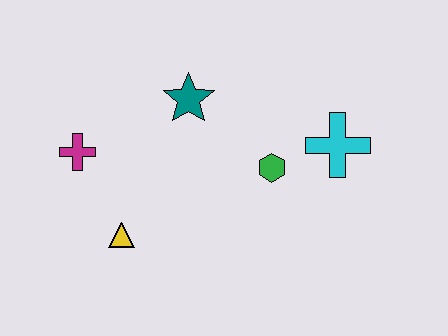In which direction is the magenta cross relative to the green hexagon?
The magenta cross is to the left of the green hexagon.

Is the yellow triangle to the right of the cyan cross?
No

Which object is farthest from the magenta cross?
The cyan cross is farthest from the magenta cross.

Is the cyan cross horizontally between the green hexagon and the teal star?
No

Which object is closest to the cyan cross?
The green hexagon is closest to the cyan cross.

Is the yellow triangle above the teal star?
No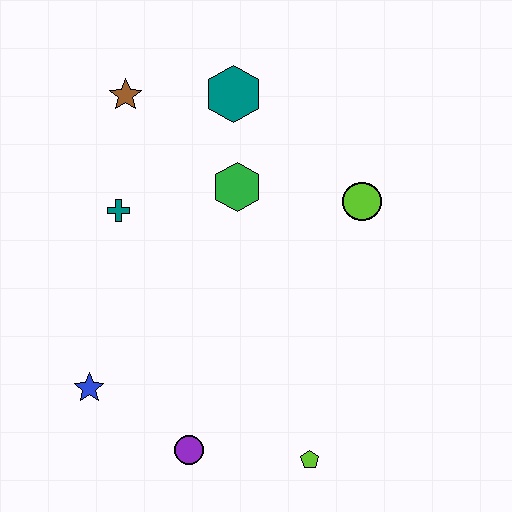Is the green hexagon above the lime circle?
Yes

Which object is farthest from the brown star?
The lime pentagon is farthest from the brown star.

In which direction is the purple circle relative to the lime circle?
The purple circle is below the lime circle.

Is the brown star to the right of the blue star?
Yes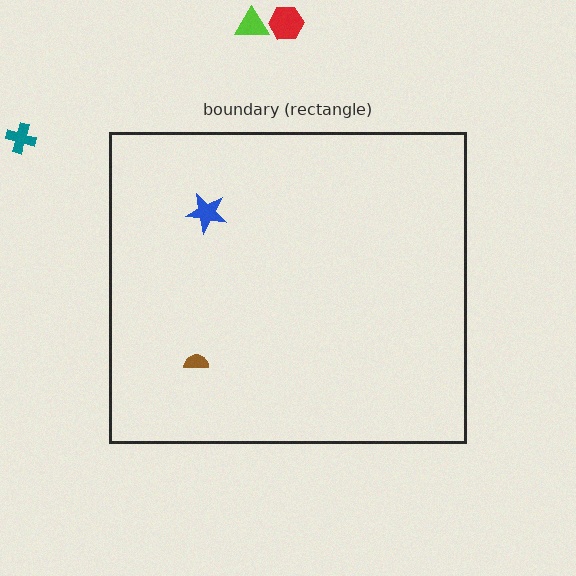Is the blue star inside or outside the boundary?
Inside.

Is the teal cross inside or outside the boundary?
Outside.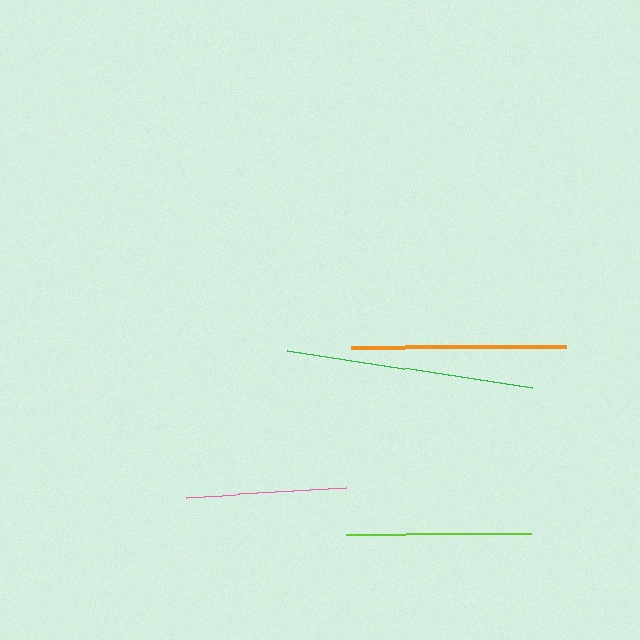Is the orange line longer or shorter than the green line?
The green line is longer than the orange line.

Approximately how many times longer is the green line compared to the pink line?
The green line is approximately 1.5 times the length of the pink line.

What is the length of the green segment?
The green segment is approximately 248 pixels long.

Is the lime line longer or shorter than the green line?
The green line is longer than the lime line.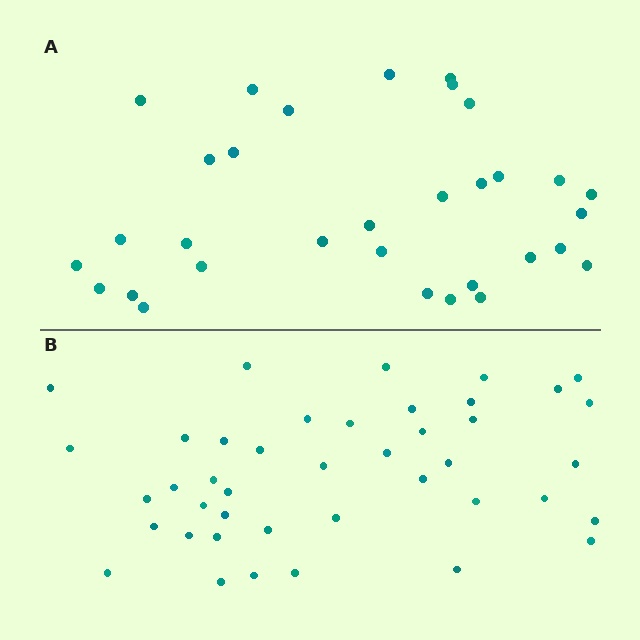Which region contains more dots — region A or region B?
Region B (the bottom region) has more dots.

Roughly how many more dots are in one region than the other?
Region B has roughly 10 or so more dots than region A.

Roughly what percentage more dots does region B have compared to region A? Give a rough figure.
About 30% more.